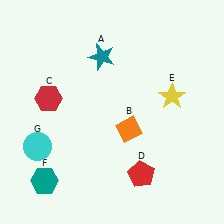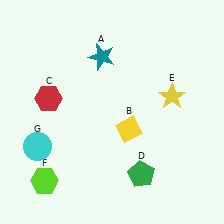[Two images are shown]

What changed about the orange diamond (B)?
In Image 1, B is orange. In Image 2, it changed to yellow.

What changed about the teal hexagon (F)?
In Image 1, F is teal. In Image 2, it changed to lime.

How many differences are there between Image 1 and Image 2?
There are 3 differences between the two images.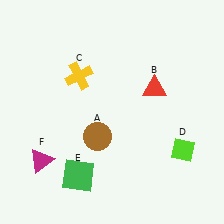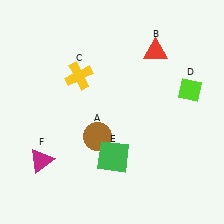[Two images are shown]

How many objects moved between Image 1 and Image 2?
3 objects moved between the two images.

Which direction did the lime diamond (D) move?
The lime diamond (D) moved up.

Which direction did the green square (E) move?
The green square (E) moved right.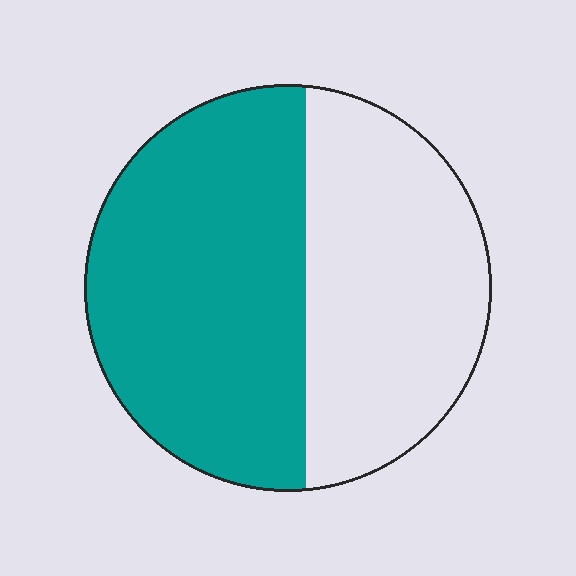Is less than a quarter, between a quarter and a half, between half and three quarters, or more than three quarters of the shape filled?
Between half and three quarters.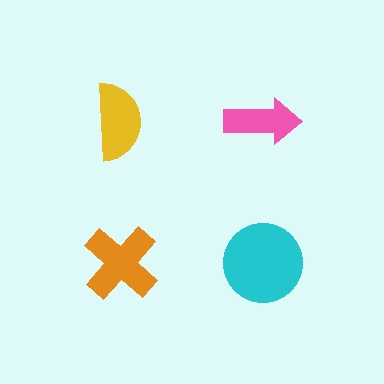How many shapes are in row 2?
2 shapes.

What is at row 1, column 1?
A yellow semicircle.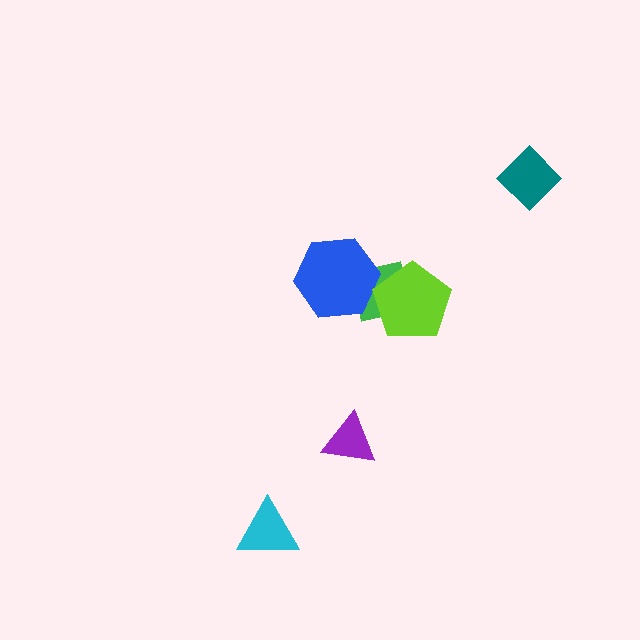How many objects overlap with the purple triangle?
0 objects overlap with the purple triangle.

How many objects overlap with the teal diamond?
0 objects overlap with the teal diamond.